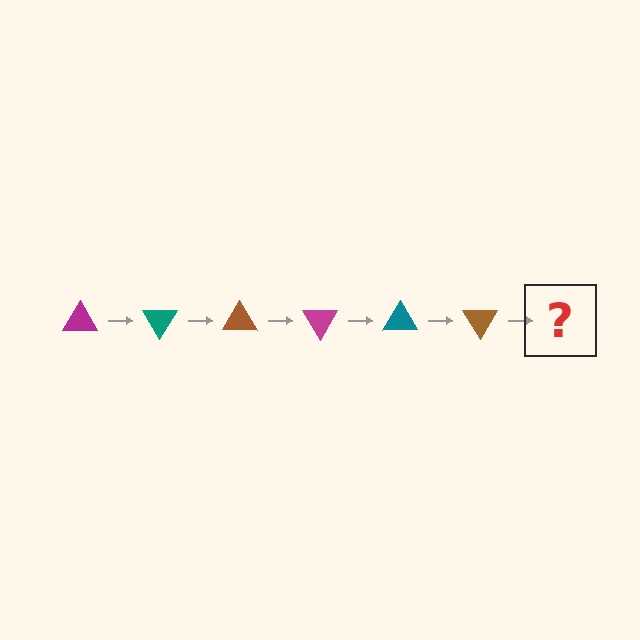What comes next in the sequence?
The next element should be a magenta triangle, rotated 360 degrees from the start.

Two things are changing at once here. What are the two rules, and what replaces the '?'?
The two rules are that it rotates 60 degrees each step and the color cycles through magenta, teal, and brown. The '?' should be a magenta triangle, rotated 360 degrees from the start.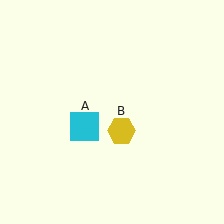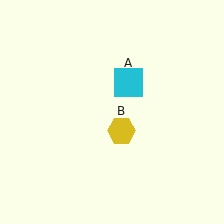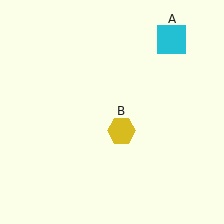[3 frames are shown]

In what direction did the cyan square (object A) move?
The cyan square (object A) moved up and to the right.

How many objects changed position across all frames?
1 object changed position: cyan square (object A).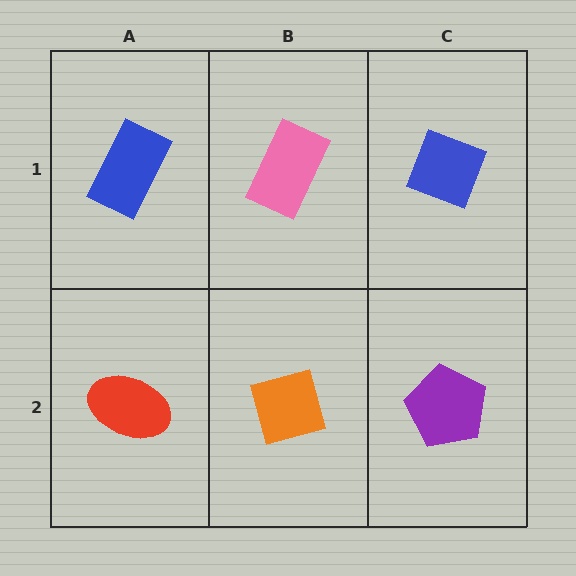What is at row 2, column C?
A purple pentagon.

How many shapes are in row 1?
3 shapes.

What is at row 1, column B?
A pink rectangle.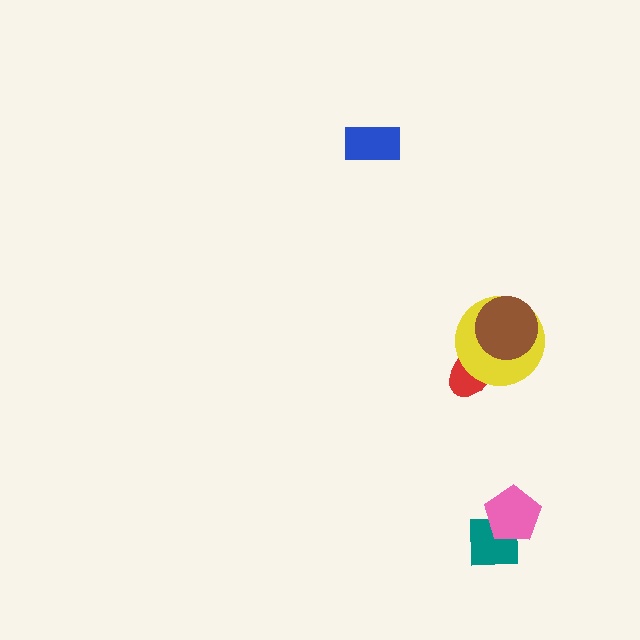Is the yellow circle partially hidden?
Yes, it is partially covered by another shape.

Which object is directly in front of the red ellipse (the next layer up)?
The yellow circle is directly in front of the red ellipse.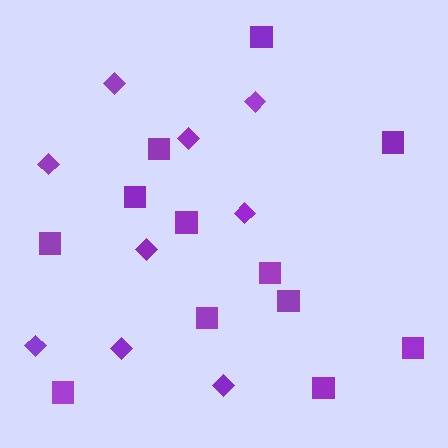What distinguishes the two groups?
There are 2 groups: one group of diamonds (9) and one group of squares (12).